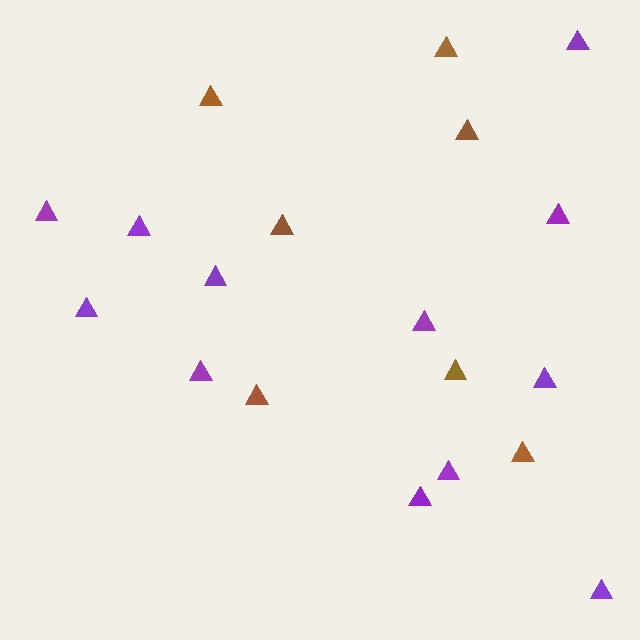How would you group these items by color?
There are 2 groups: one group of brown triangles (7) and one group of purple triangles (12).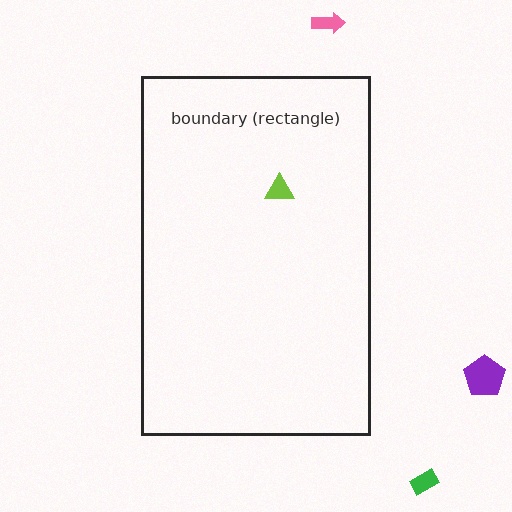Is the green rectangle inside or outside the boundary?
Outside.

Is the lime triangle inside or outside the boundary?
Inside.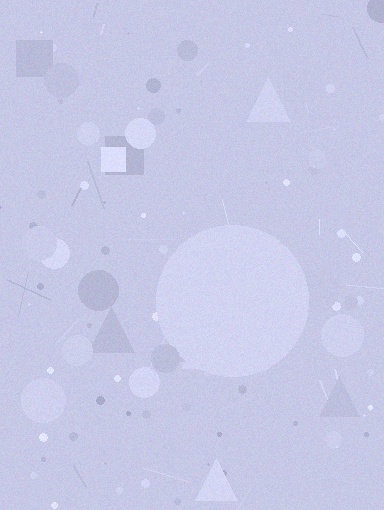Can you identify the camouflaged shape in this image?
The camouflaged shape is a circle.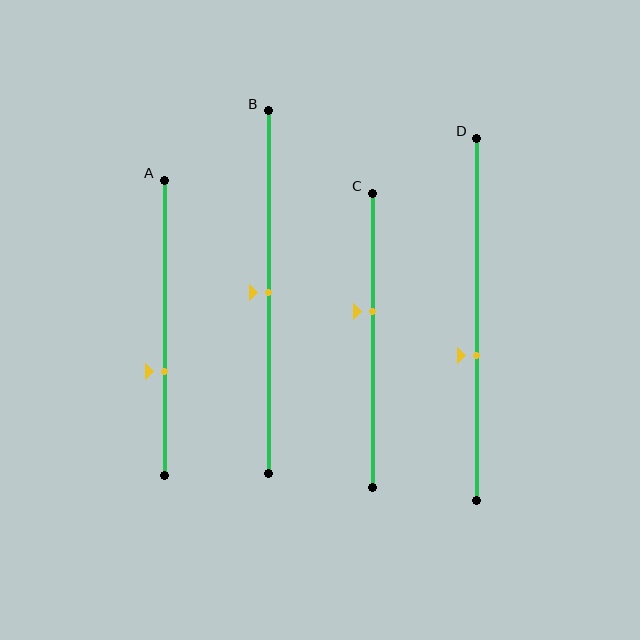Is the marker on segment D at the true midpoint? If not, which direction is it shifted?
No, the marker on segment D is shifted downward by about 10% of the segment length.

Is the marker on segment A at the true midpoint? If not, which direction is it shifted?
No, the marker on segment A is shifted downward by about 15% of the segment length.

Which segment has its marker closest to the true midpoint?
Segment B has its marker closest to the true midpoint.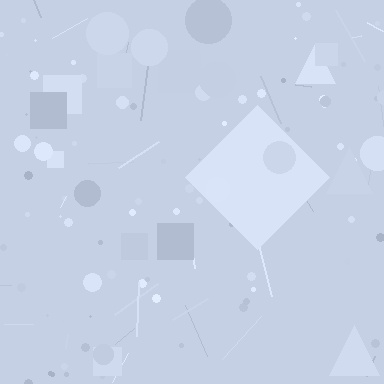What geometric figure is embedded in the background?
A diamond is embedded in the background.